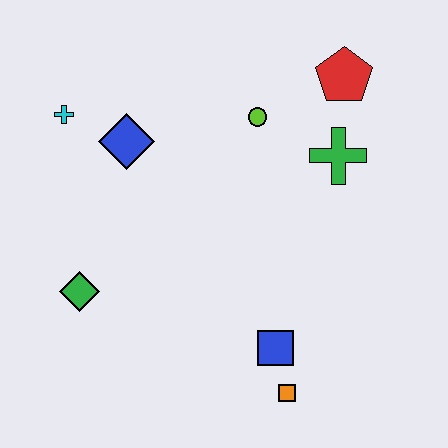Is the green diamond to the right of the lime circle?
No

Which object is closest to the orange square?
The blue square is closest to the orange square.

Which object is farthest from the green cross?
The green diamond is farthest from the green cross.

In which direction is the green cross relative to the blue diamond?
The green cross is to the right of the blue diamond.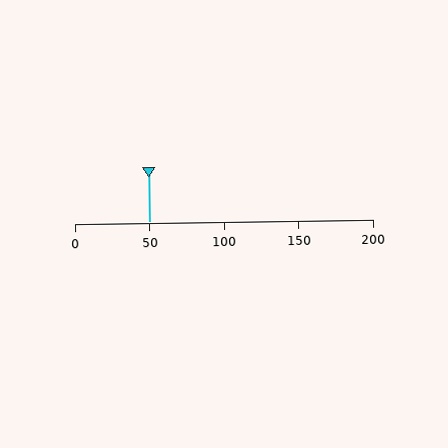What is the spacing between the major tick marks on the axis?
The major ticks are spaced 50 apart.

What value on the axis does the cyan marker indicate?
The marker indicates approximately 50.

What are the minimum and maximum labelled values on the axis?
The axis runs from 0 to 200.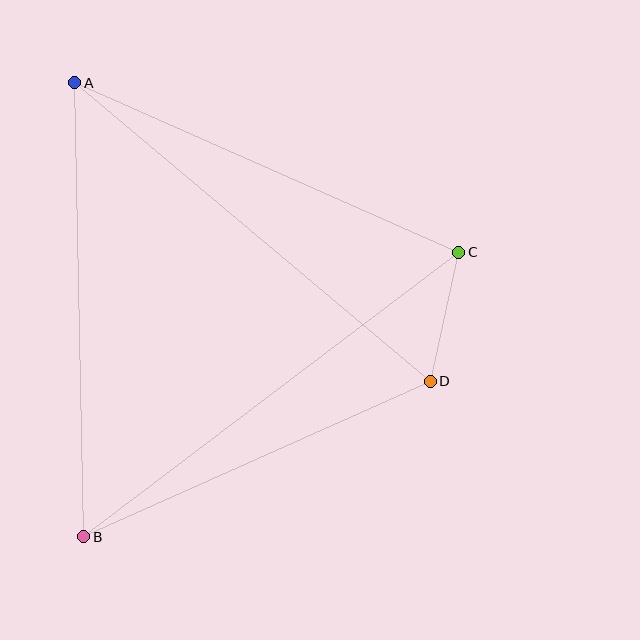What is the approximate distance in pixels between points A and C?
The distance between A and C is approximately 420 pixels.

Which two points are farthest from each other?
Points B and C are farthest from each other.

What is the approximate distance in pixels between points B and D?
The distance between B and D is approximately 380 pixels.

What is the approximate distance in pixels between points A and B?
The distance between A and B is approximately 454 pixels.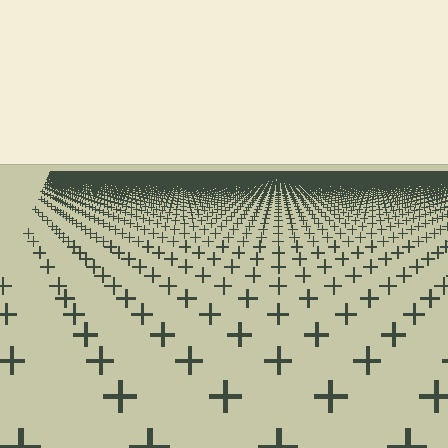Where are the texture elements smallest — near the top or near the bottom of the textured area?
Near the top.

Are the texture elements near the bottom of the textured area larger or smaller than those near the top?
Larger. Near the bottom, elements are closer to the viewer and appear at a bigger on-screen size.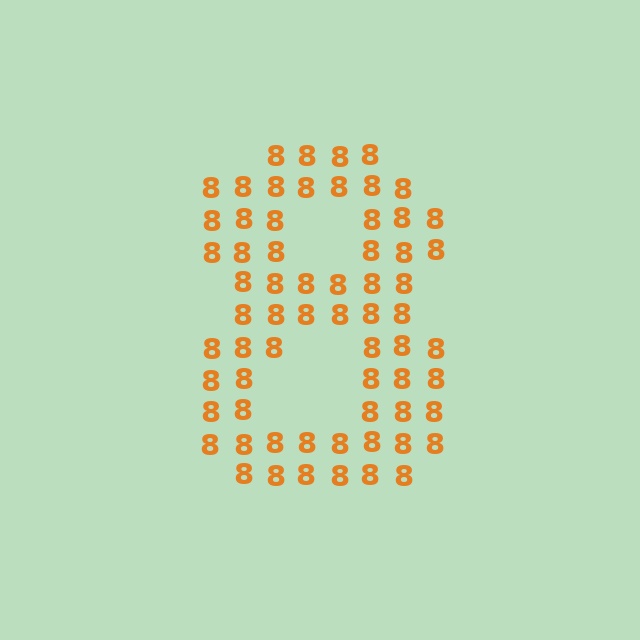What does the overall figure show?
The overall figure shows the digit 8.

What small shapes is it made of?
It is made of small digit 8's.